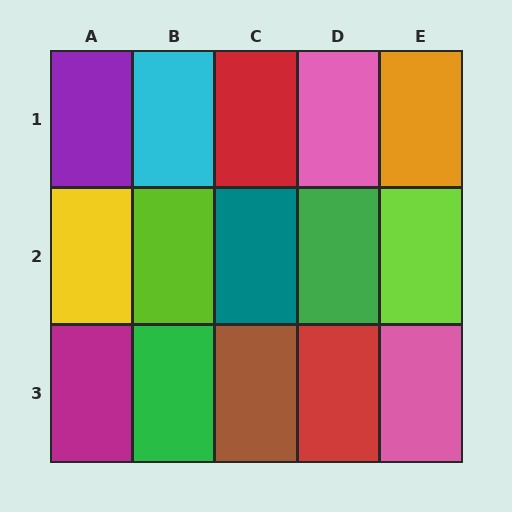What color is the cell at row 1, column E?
Orange.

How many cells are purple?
1 cell is purple.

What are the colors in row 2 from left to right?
Yellow, lime, teal, green, lime.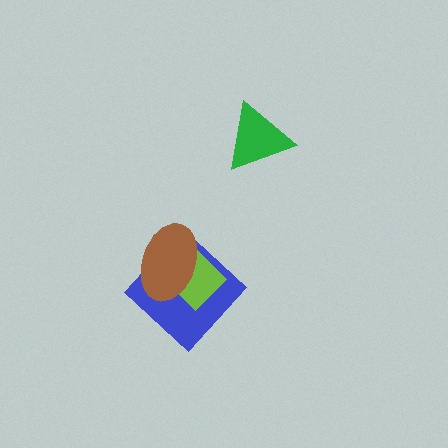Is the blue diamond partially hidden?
Yes, it is partially covered by another shape.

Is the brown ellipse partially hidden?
No, no other shape covers it.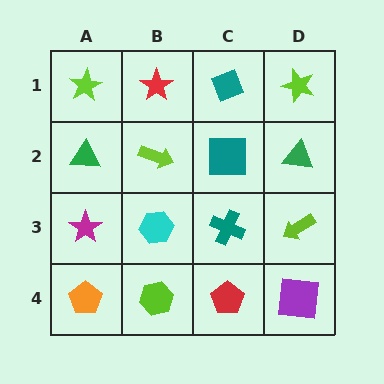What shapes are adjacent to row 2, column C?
A teal diamond (row 1, column C), a teal cross (row 3, column C), a lime arrow (row 2, column B), a green triangle (row 2, column D).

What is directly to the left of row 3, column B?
A magenta star.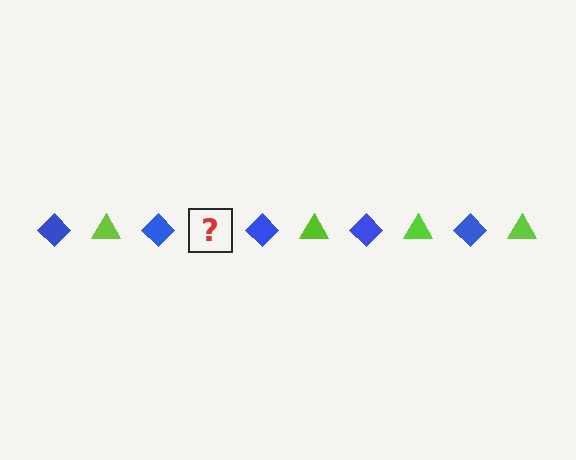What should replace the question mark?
The question mark should be replaced with a lime triangle.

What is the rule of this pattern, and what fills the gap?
The rule is that the pattern alternates between blue diamond and lime triangle. The gap should be filled with a lime triangle.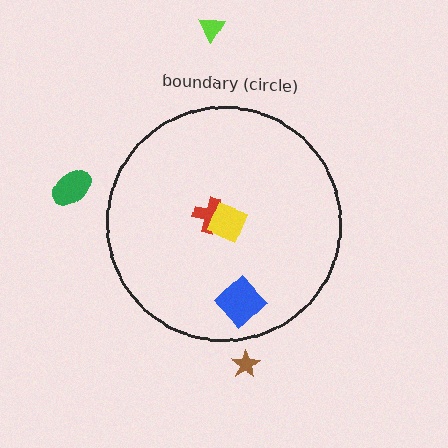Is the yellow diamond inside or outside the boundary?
Inside.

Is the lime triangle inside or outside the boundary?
Outside.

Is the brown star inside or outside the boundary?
Outside.